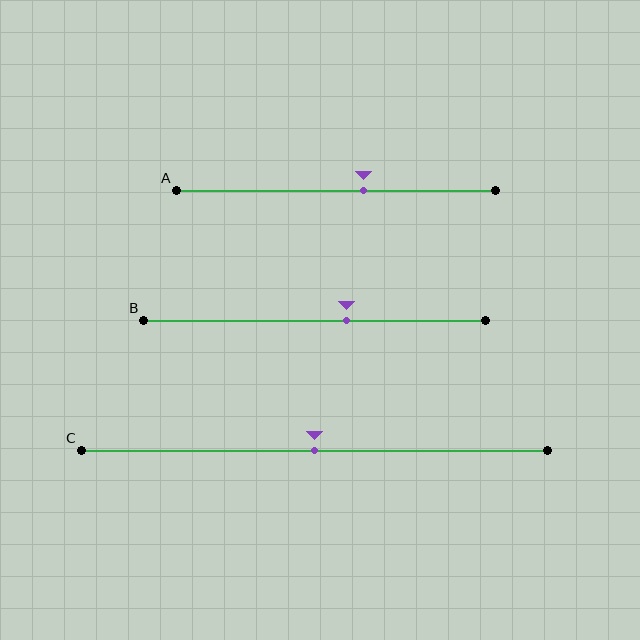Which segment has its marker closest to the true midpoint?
Segment C has its marker closest to the true midpoint.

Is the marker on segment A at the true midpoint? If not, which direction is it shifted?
No, the marker on segment A is shifted to the right by about 8% of the segment length.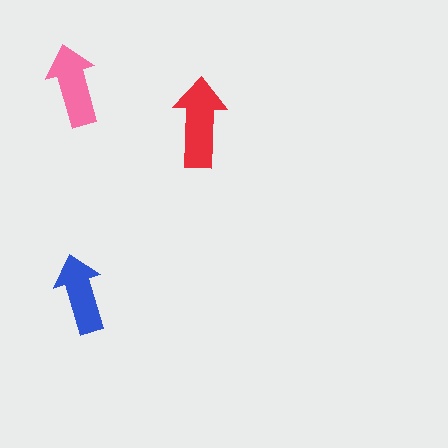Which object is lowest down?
The blue arrow is bottommost.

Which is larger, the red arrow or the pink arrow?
The red one.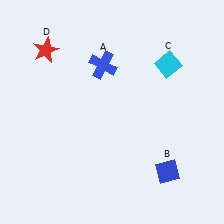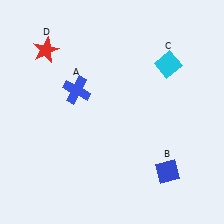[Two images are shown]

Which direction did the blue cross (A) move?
The blue cross (A) moved left.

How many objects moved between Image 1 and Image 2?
1 object moved between the two images.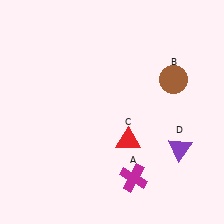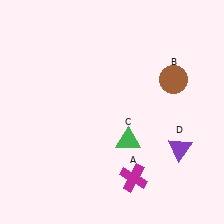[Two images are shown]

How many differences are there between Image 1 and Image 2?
There is 1 difference between the two images.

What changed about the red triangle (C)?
In Image 1, C is red. In Image 2, it changed to green.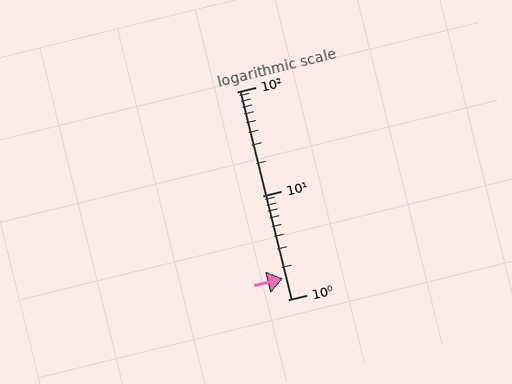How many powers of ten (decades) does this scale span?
The scale spans 2 decades, from 1 to 100.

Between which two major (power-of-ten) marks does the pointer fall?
The pointer is between 1 and 10.